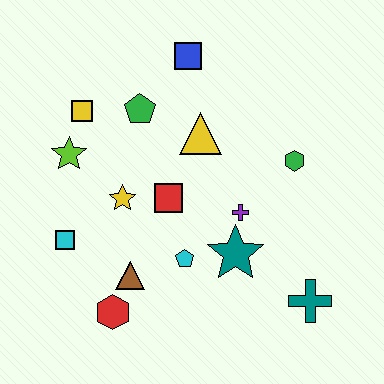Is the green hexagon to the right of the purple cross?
Yes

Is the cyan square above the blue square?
No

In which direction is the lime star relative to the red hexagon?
The lime star is above the red hexagon.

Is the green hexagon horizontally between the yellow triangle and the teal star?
No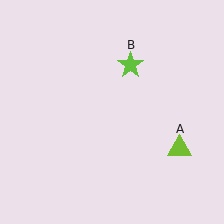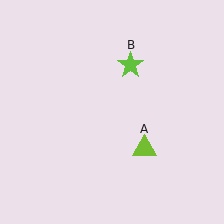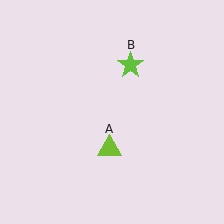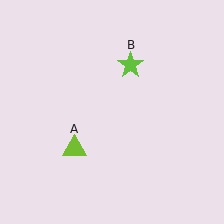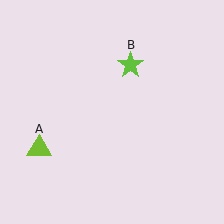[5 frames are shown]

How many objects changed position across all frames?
1 object changed position: lime triangle (object A).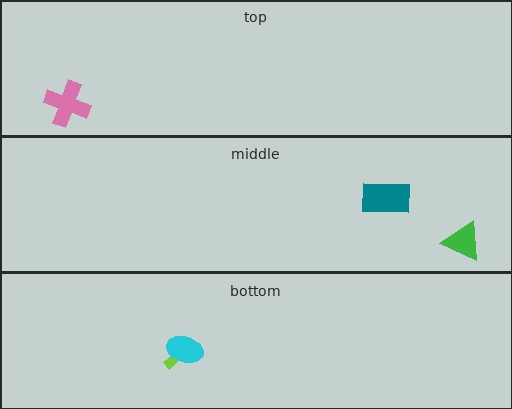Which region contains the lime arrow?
The bottom region.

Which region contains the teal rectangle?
The middle region.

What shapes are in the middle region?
The green triangle, the teal rectangle.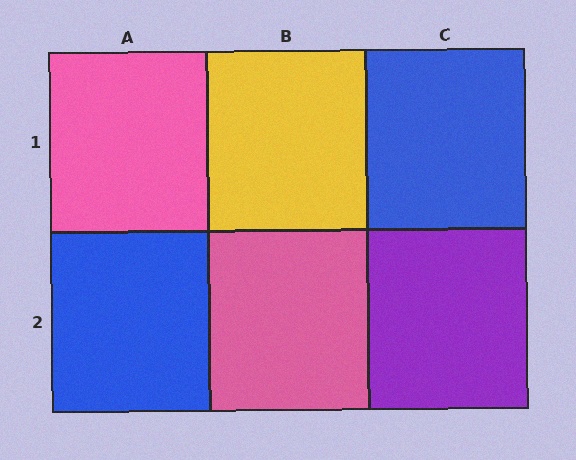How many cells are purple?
1 cell is purple.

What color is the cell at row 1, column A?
Pink.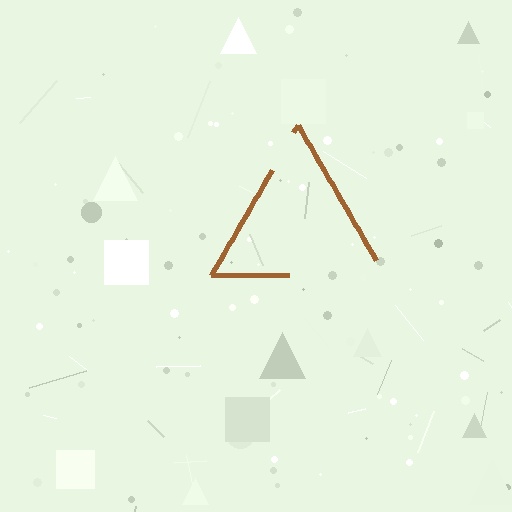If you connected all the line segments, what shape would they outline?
They would outline a triangle.